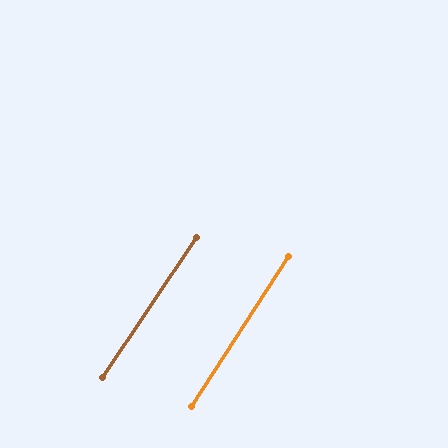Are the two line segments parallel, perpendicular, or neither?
Parallel — their directions differ by only 1.1°.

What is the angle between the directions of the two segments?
Approximately 1 degree.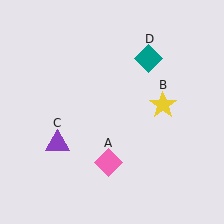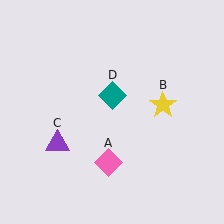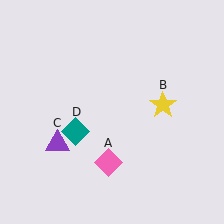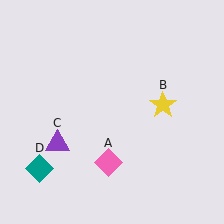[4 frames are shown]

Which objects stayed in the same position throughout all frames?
Pink diamond (object A) and yellow star (object B) and purple triangle (object C) remained stationary.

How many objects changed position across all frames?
1 object changed position: teal diamond (object D).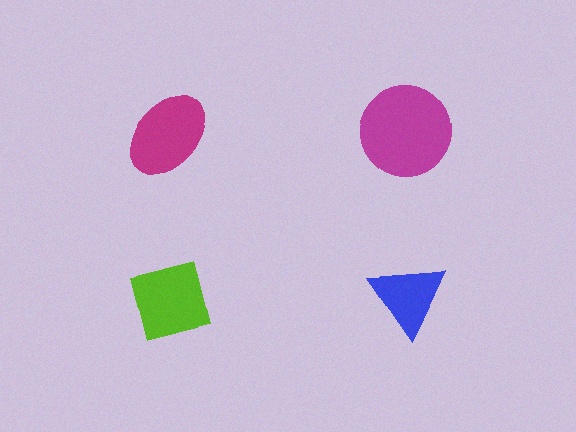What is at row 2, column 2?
A blue triangle.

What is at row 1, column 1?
A magenta ellipse.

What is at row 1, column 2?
A magenta circle.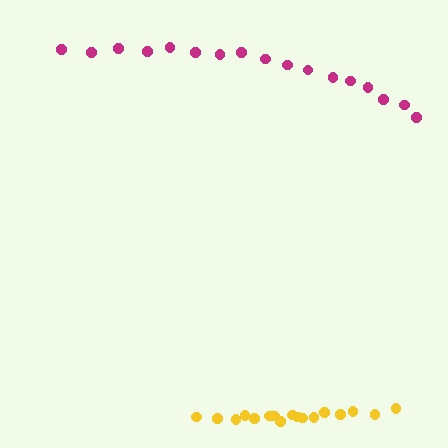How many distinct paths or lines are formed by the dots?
There are 2 distinct paths.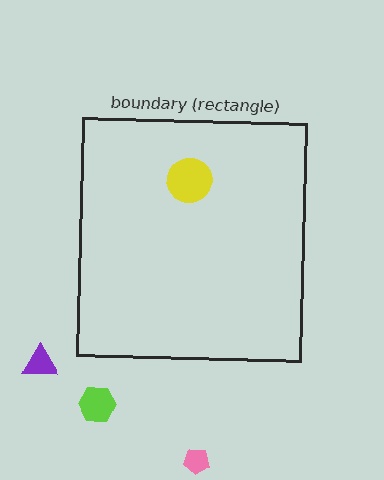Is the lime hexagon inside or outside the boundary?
Outside.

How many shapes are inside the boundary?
1 inside, 3 outside.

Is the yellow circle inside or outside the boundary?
Inside.